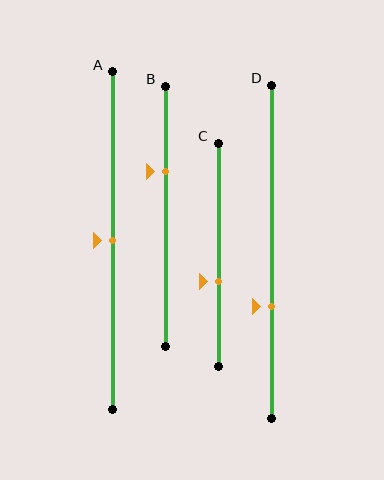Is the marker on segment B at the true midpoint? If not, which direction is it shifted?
No, the marker on segment B is shifted upward by about 17% of the segment length.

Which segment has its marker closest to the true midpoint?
Segment A has its marker closest to the true midpoint.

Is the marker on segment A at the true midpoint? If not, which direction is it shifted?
Yes, the marker on segment A is at the true midpoint.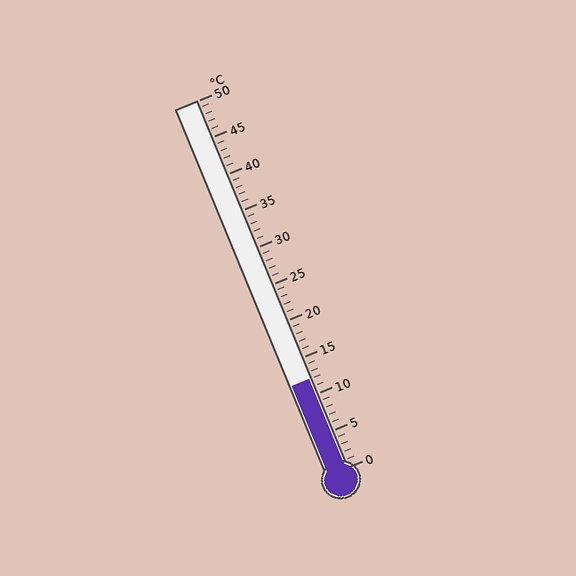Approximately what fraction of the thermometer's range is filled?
The thermometer is filled to approximately 25% of its range.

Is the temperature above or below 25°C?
The temperature is below 25°C.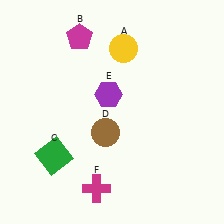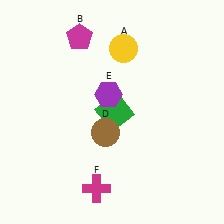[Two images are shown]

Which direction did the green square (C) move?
The green square (C) moved right.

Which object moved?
The green square (C) moved right.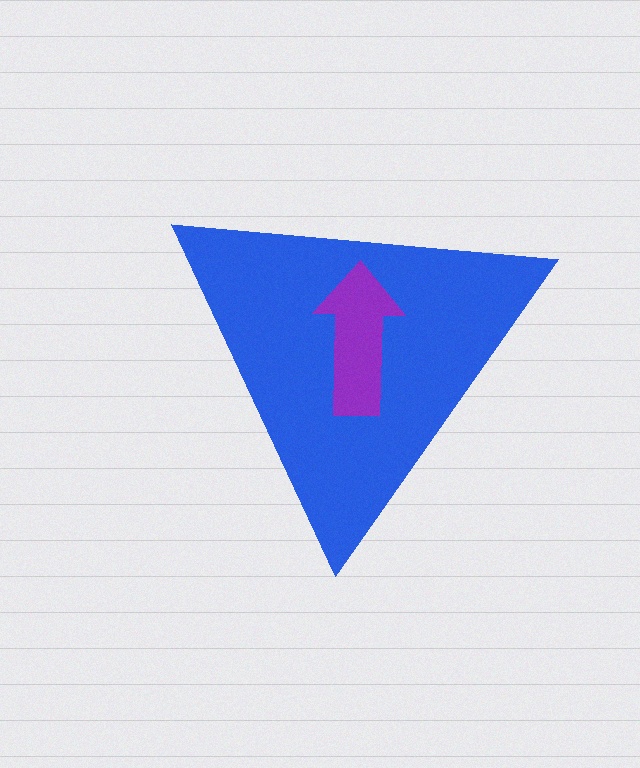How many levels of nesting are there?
2.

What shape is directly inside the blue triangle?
The purple arrow.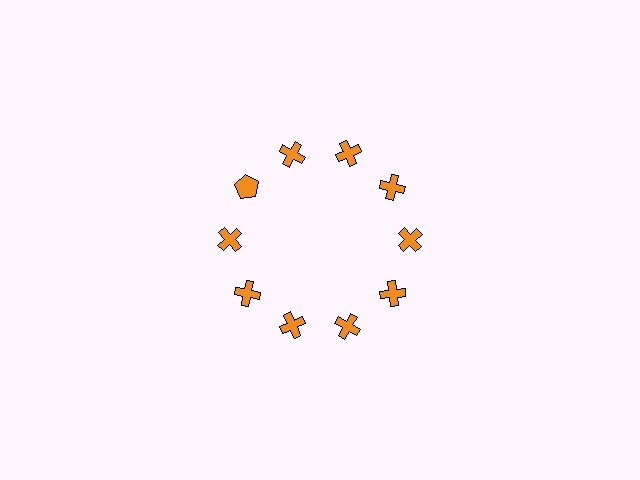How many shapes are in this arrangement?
There are 10 shapes arranged in a ring pattern.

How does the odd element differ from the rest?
It has a different shape: pentagon instead of cross.